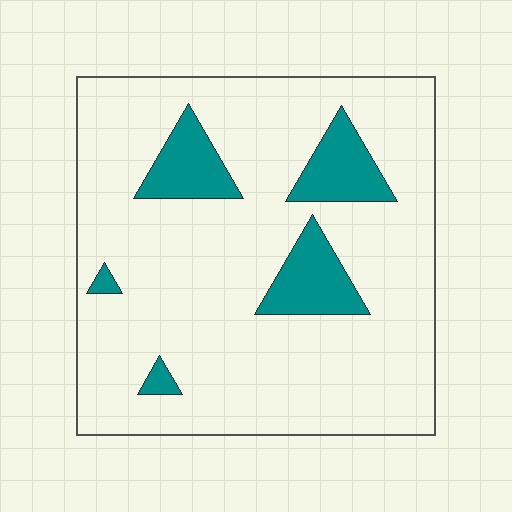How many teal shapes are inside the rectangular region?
5.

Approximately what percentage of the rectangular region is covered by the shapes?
Approximately 15%.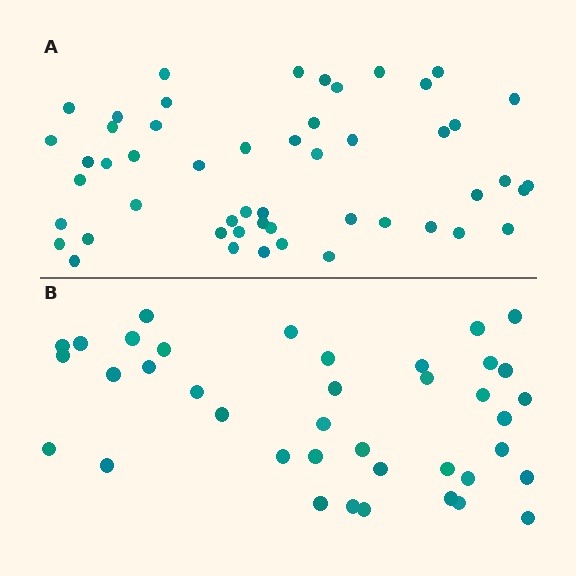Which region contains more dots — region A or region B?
Region A (the top region) has more dots.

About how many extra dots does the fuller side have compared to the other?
Region A has roughly 12 or so more dots than region B.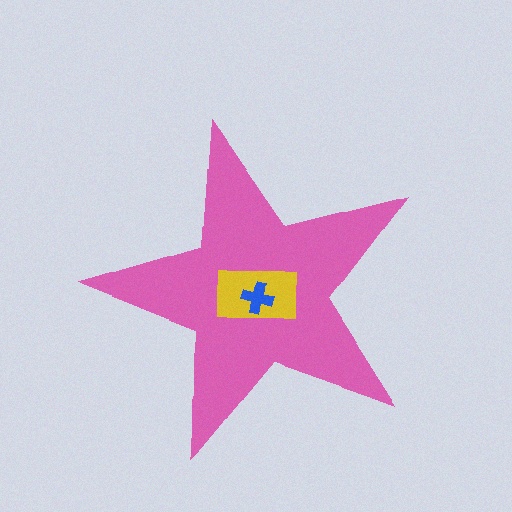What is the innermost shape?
The blue cross.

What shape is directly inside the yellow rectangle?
The blue cross.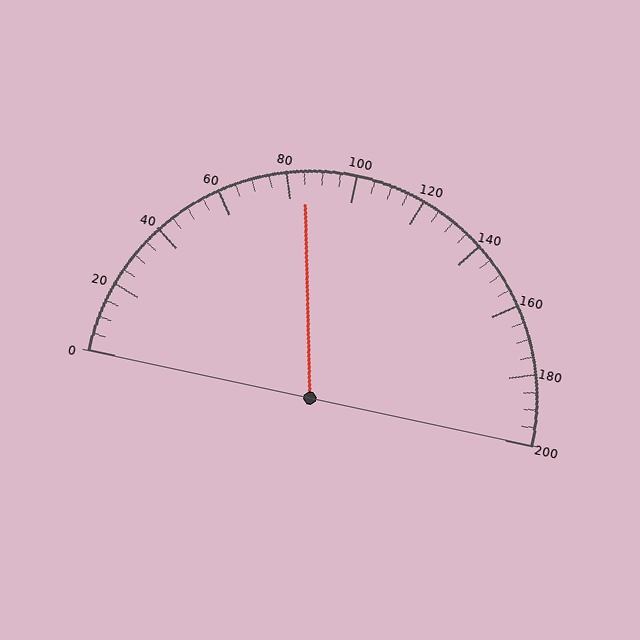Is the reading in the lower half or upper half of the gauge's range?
The reading is in the lower half of the range (0 to 200).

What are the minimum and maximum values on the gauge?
The gauge ranges from 0 to 200.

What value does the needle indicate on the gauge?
The needle indicates approximately 85.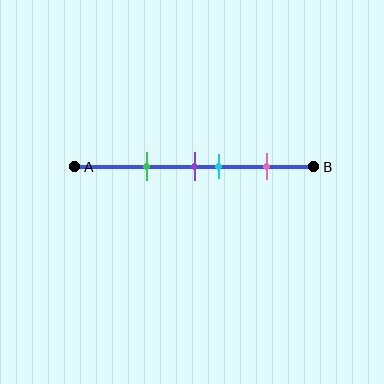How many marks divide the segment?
There are 4 marks dividing the segment.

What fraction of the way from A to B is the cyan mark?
The cyan mark is approximately 60% (0.6) of the way from A to B.